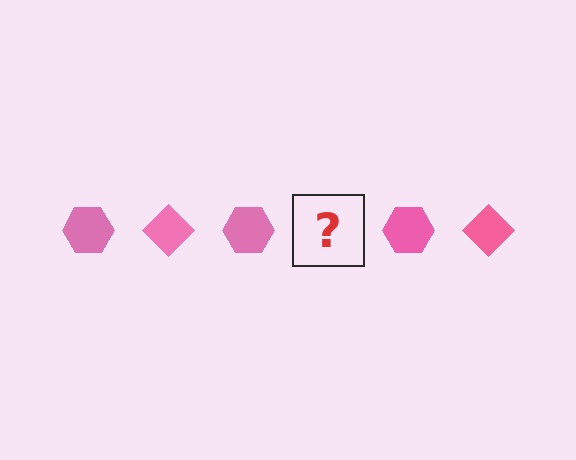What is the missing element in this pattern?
The missing element is a pink diamond.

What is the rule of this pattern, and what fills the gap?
The rule is that the pattern cycles through hexagon, diamond shapes in pink. The gap should be filled with a pink diamond.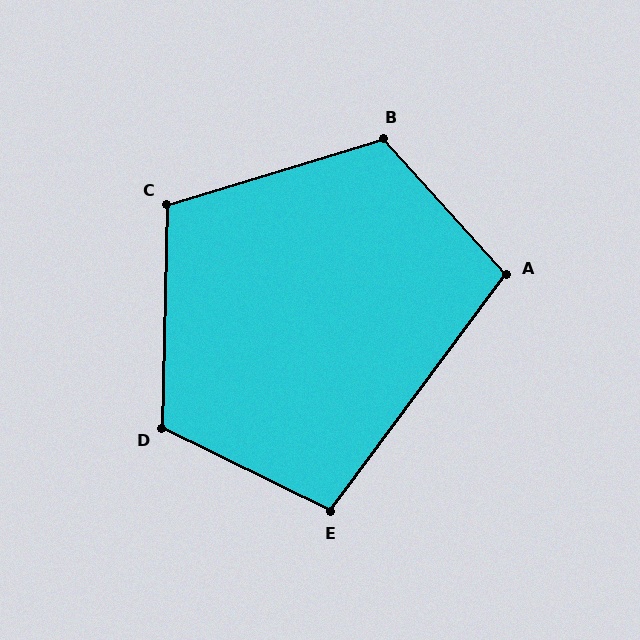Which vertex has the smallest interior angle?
E, at approximately 100 degrees.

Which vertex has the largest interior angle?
B, at approximately 115 degrees.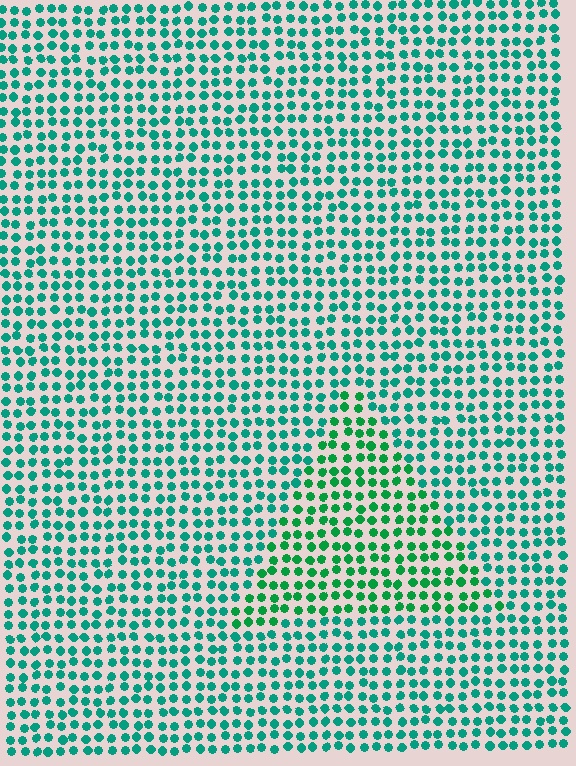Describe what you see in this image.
The image is filled with small teal elements in a uniform arrangement. A triangle-shaped region is visible where the elements are tinted to a slightly different hue, forming a subtle color boundary.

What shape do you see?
I see a triangle.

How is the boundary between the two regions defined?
The boundary is defined purely by a slight shift in hue (about 26 degrees). Spacing, size, and orientation are identical on both sides.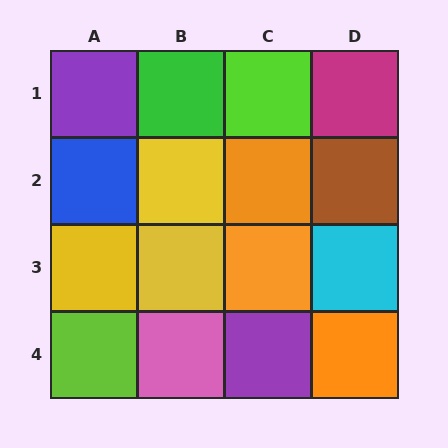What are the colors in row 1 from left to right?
Purple, green, lime, magenta.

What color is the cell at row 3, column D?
Cyan.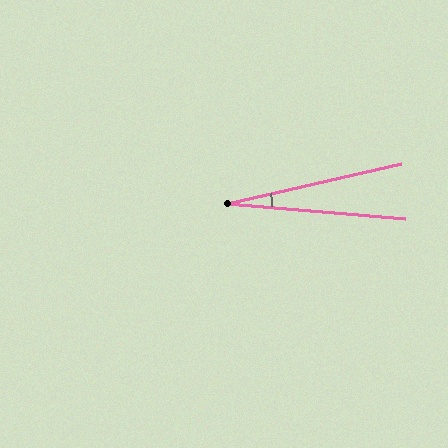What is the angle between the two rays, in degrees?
Approximately 18 degrees.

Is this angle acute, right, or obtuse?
It is acute.